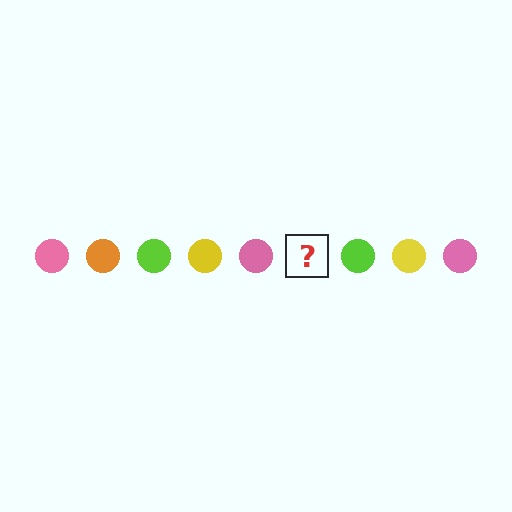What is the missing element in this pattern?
The missing element is an orange circle.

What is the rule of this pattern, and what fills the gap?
The rule is that the pattern cycles through pink, orange, lime, yellow circles. The gap should be filled with an orange circle.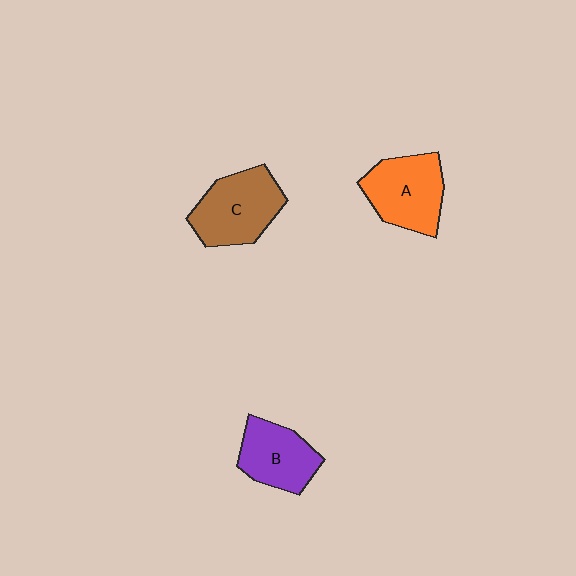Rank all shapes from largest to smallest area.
From largest to smallest: C (brown), A (orange), B (purple).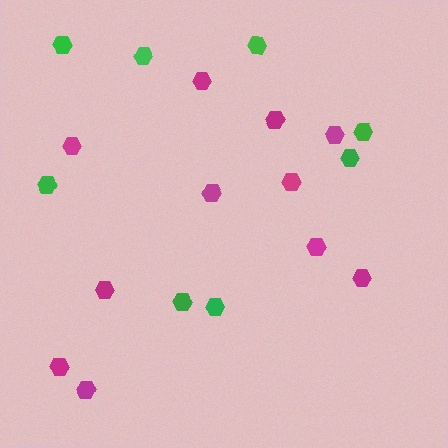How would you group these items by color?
There are 2 groups: one group of magenta hexagons (11) and one group of green hexagons (8).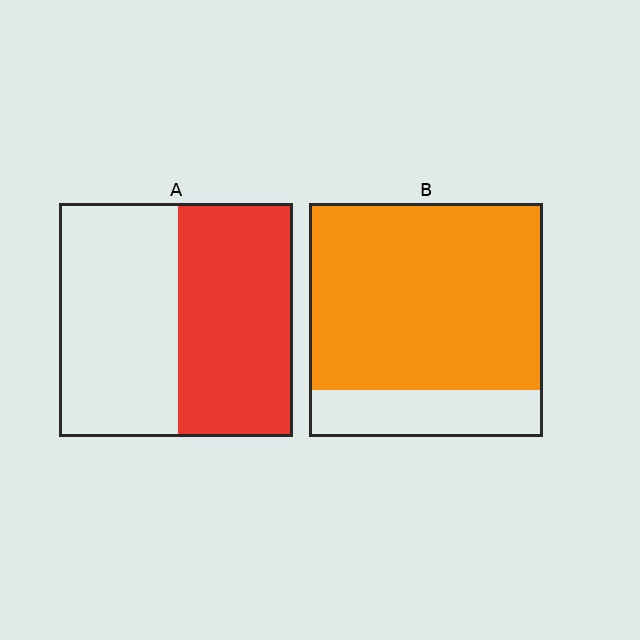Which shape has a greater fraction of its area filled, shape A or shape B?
Shape B.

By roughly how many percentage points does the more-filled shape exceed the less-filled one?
By roughly 30 percentage points (B over A).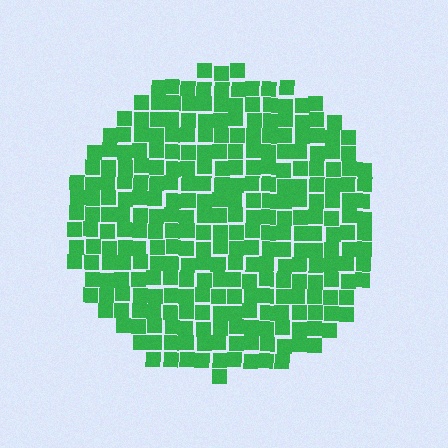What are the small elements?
The small elements are squares.